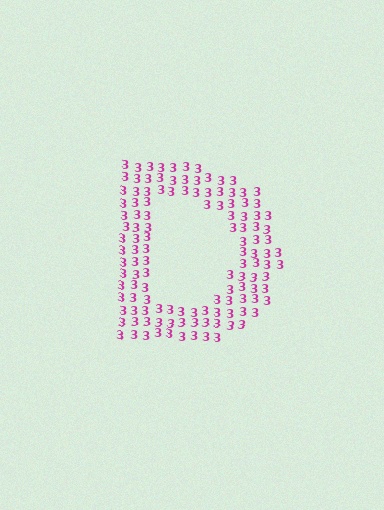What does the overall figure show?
The overall figure shows the letter D.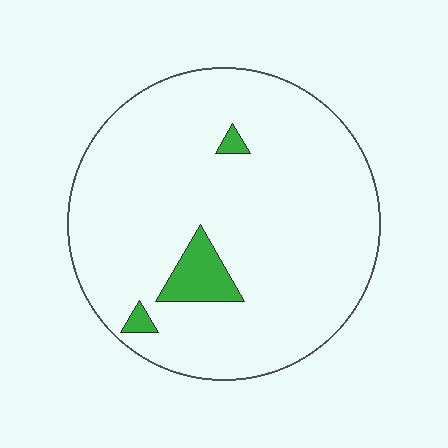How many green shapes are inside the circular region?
3.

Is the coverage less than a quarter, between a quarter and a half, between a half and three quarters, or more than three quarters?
Less than a quarter.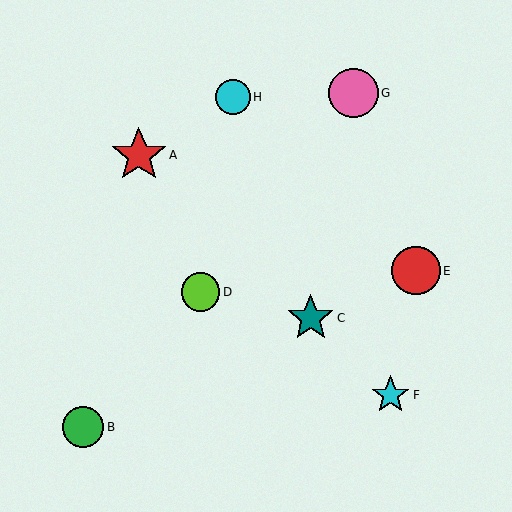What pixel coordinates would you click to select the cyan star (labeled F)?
Click at (391, 395) to select the cyan star F.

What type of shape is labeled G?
Shape G is a pink circle.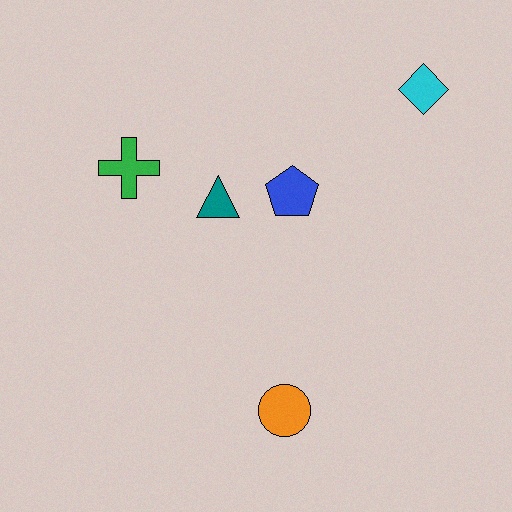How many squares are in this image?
There are no squares.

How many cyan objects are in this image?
There is 1 cyan object.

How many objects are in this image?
There are 5 objects.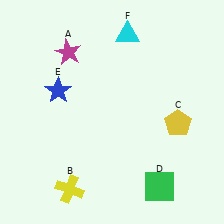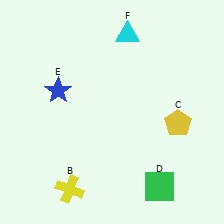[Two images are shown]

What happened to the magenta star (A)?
The magenta star (A) was removed in Image 2. It was in the top-left area of Image 1.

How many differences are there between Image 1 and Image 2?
There is 1 difference between the two images.